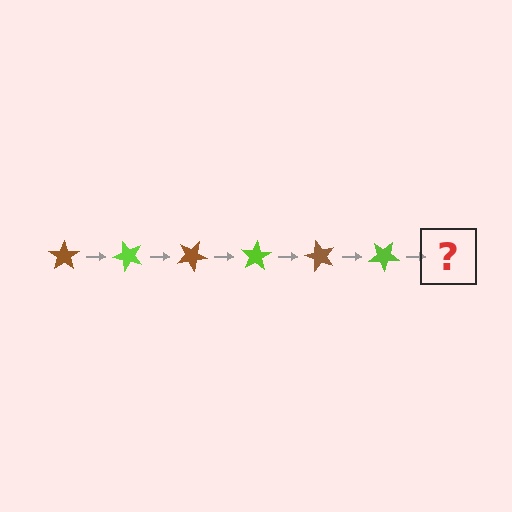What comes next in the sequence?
The next element should be a brown star, rotated 300 degrees from the start.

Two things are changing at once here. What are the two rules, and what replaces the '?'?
The two rules are that it rotates 50 degrees each step and the color cycles through brown and lime. The '?' should be a brown star, rotated 300 degrees from the start.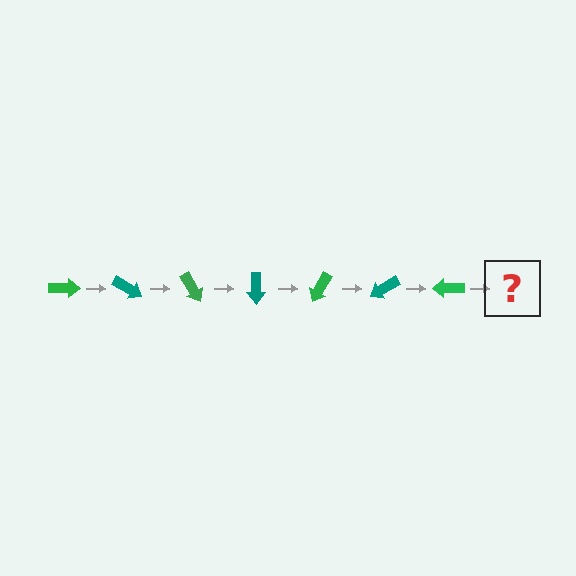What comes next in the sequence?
The next element should be a teal arrow, rotated 210 degrees from the start.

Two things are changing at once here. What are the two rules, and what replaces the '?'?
The two rules are that it rotates 30 degrees each step and the color cycles through green and teal. The '?' should be a teal arrow, rotated 210 degrees from the start.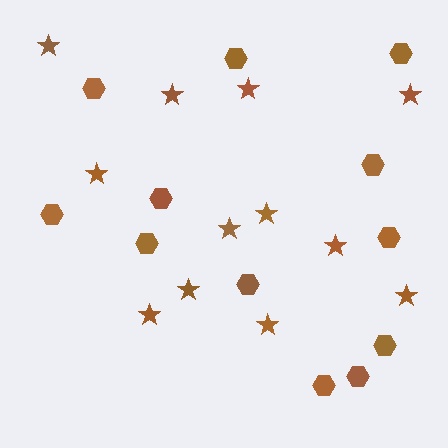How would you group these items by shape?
There are 2 groups: one group of stars (12) and one group of hexagons (12).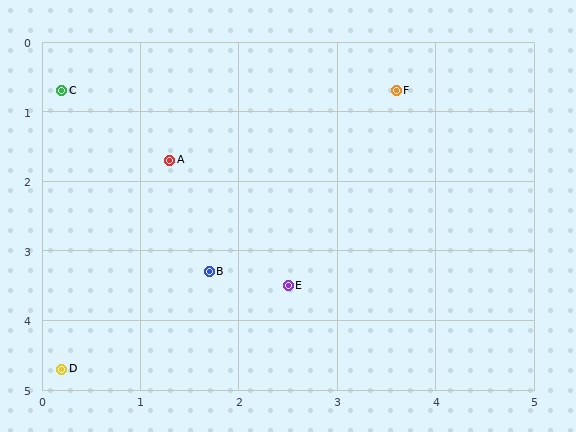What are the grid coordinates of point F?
Point F is at approximately (3.6, 0.7).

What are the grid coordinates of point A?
Point A is at approximately (1.3, 1.7).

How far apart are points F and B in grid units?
Points F and B are about 3.2 grid units apart.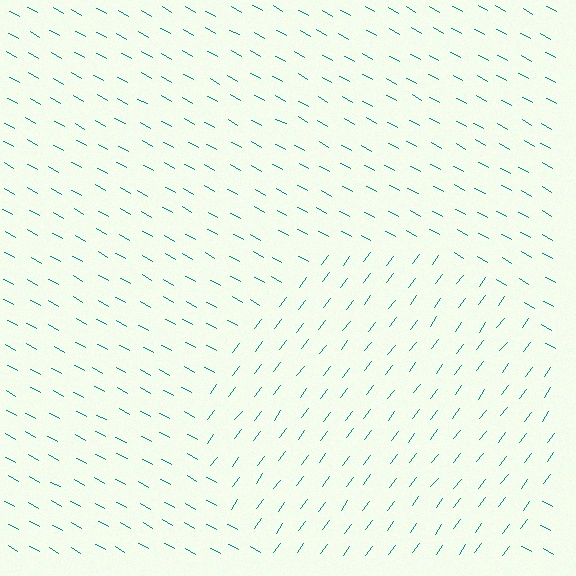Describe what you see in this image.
The image is filled with small teal line segments. A circle region in the image has lines oriented differently from the surrounding lines, creating a visible texture boundary.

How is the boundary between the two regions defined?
The boundary is defined purely by a change in line orientation (approximately 82 degrees difference). All lines are the same color and thickness.